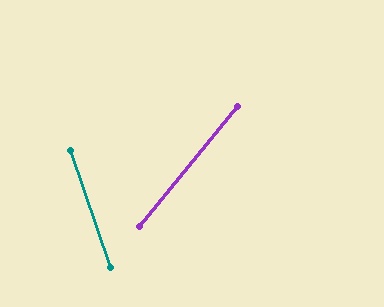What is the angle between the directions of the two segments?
Approximately 58 degrees.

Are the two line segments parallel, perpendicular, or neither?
Neither parallel nor perpendicular — they differ by about 58°.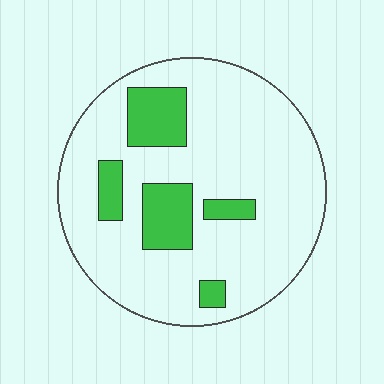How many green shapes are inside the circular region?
5.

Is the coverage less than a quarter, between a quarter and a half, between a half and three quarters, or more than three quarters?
Less than a quarter.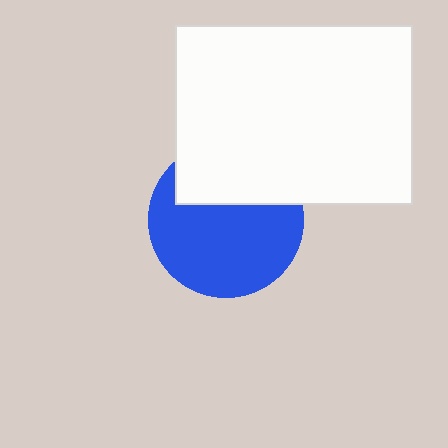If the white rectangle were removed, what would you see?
You would see the complete blue circle.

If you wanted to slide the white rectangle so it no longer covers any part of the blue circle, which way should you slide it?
Slide it up — that is the most direct way to separate the two shapes.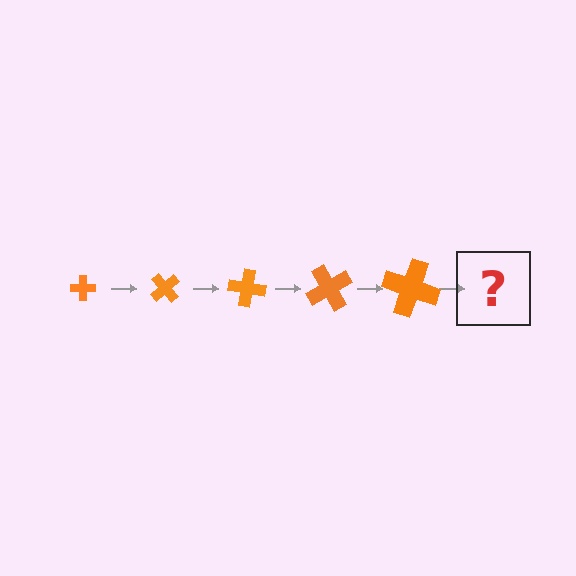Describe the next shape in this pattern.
It should be a cross, larger than the previous one and rotated 250 degrees from the start.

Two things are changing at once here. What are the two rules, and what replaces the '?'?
The two rules are that the cross grows larger each step and it rotates 50 degrees each step. The '?' should be a cross, larger than the previous one and rotated 250 degrees from the start.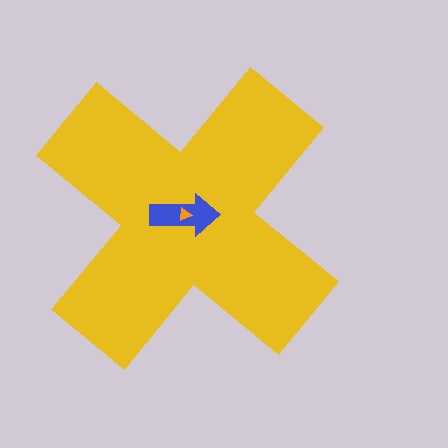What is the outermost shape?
The yellow cross.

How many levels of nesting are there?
3.